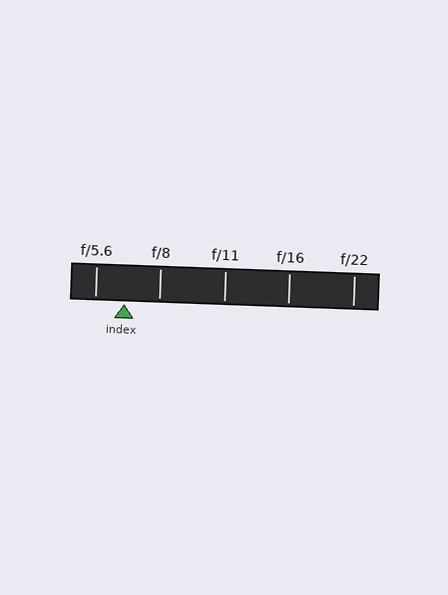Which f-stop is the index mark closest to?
The index mark is closest to f/5.6.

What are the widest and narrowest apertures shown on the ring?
The widest aperture shown is f/5.6 and the narrowest is f/22.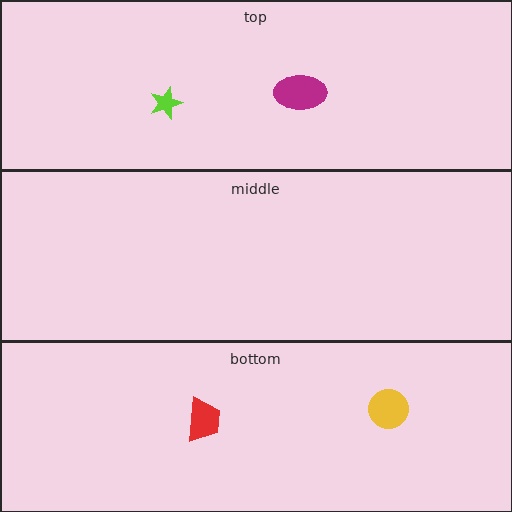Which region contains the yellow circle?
The bottom region.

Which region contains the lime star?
The top region.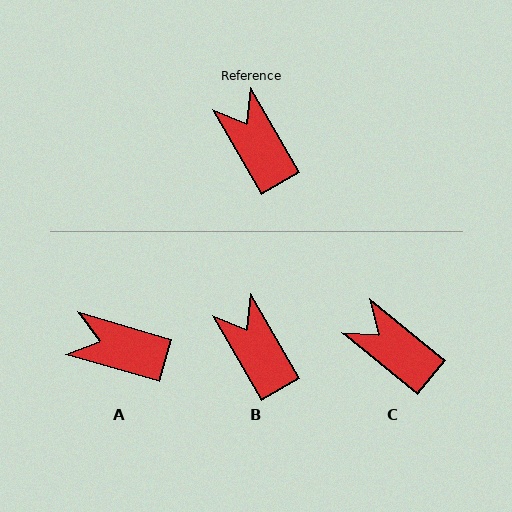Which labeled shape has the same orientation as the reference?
B.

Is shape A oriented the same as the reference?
No, it is off by about 44 degrees.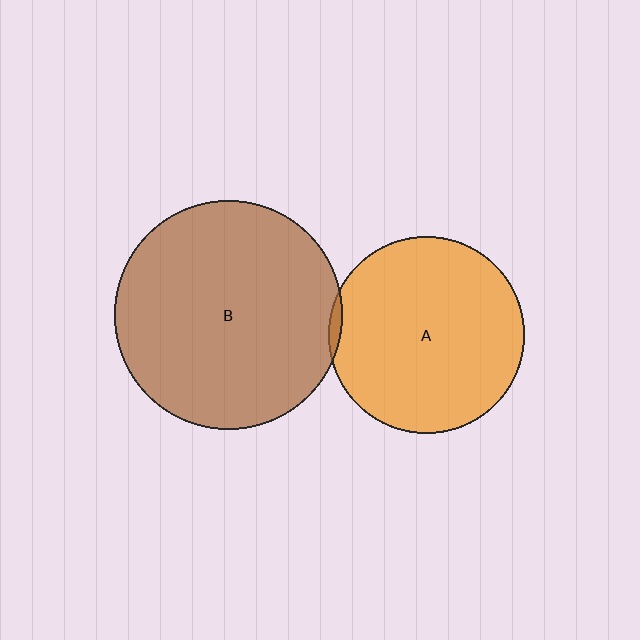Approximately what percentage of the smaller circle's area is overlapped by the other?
Approximately 5%.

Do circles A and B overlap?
Yes.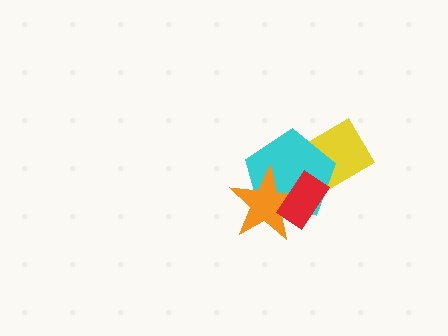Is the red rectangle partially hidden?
No, no other shape covers it.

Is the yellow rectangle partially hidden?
Yes, it is partially covered by another shape.